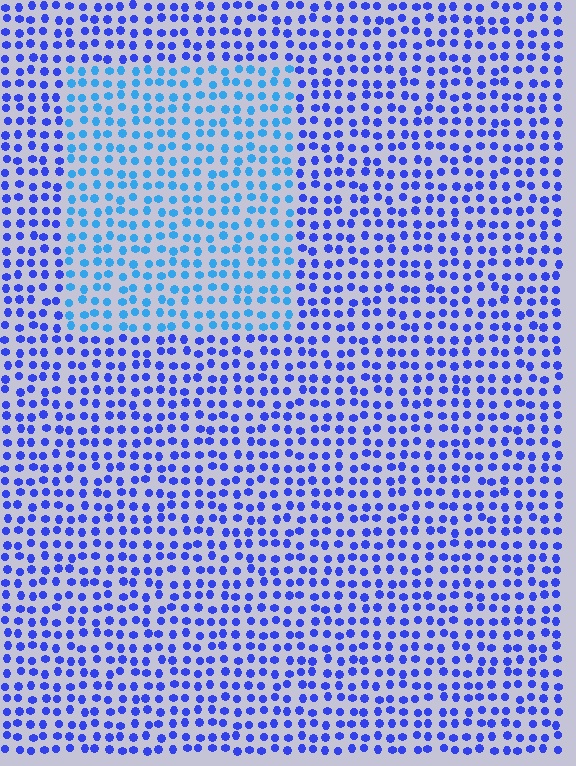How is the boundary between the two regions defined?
The boundary is defined purely by a slight shift in hue (about 33 degrees). Spacing, size, and orientation are identical on both sides.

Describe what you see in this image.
The image is filled with small blue elements in a uniform arrangement. A rectangle-shaped region is visible where the elements are tinted to a slightly different hue, forming a subtle color boundary.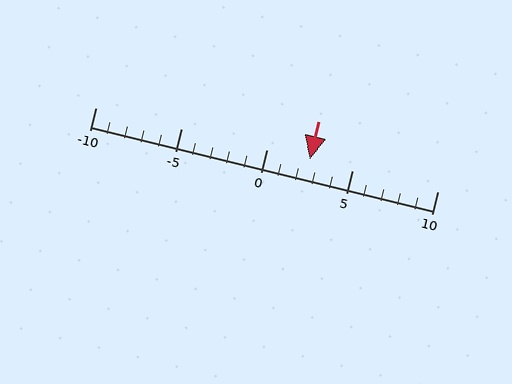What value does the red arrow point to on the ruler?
The red arrow points to approximately 2.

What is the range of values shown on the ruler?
The ruler shows values from -10 to 10.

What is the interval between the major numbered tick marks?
The major tick marks are spaced 5 units apart.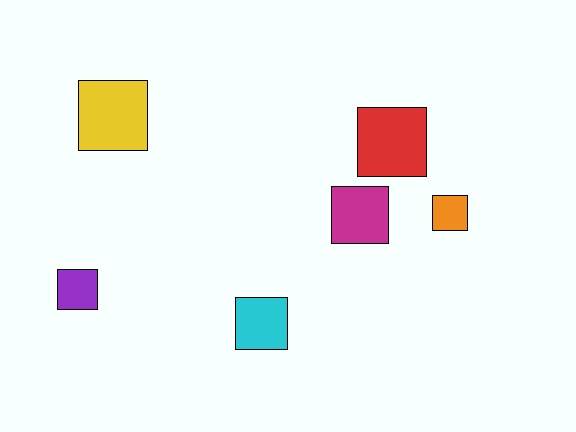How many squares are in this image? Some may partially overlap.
There are 6 squares.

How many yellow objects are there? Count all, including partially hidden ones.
There is 1 yellow object.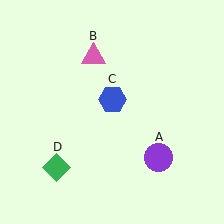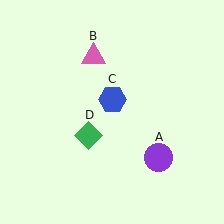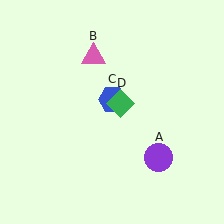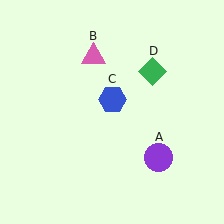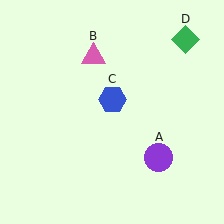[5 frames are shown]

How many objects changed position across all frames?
1 object changed position: green diamond (object D).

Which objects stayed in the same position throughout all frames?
Purple circle (object A) and pink triangle (object B) and blue hexagon (object C) remained stationary.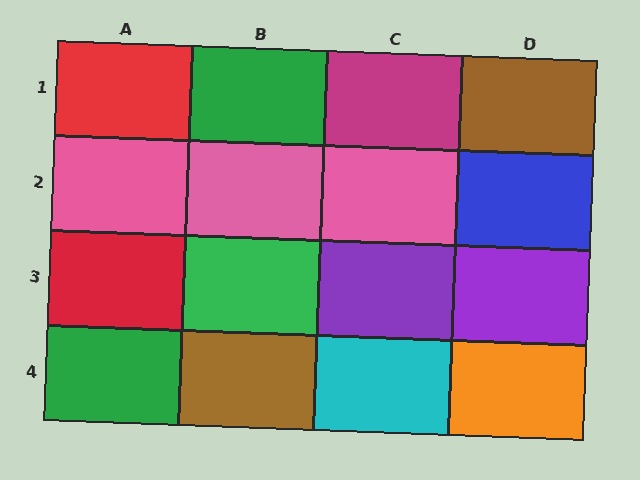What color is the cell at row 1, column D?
Brown.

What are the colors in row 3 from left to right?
Red, green, purple, purple.